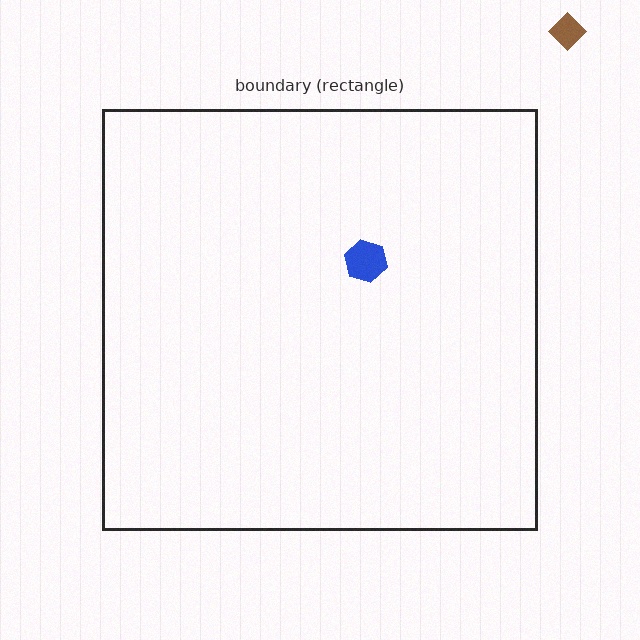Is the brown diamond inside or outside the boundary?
Outside.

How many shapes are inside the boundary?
1 inside, 1 outside.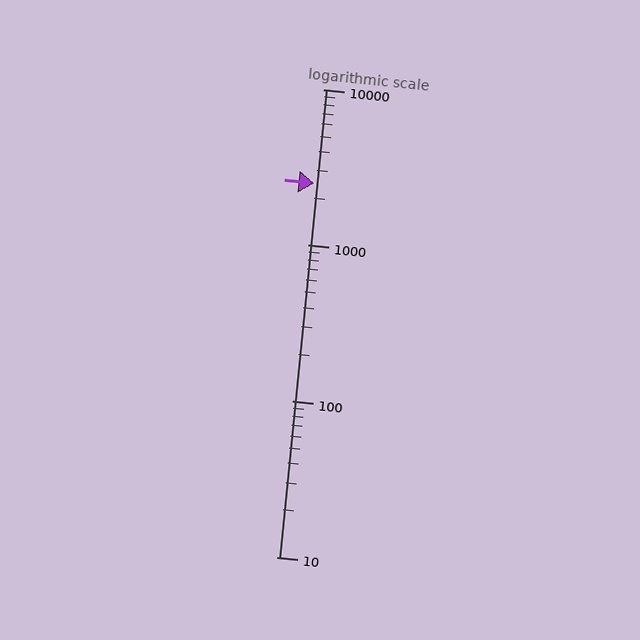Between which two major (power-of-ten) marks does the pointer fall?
The pointer is between 1000 and 10000.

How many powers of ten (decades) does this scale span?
The scale spans 3 decades, from 10 to 10000.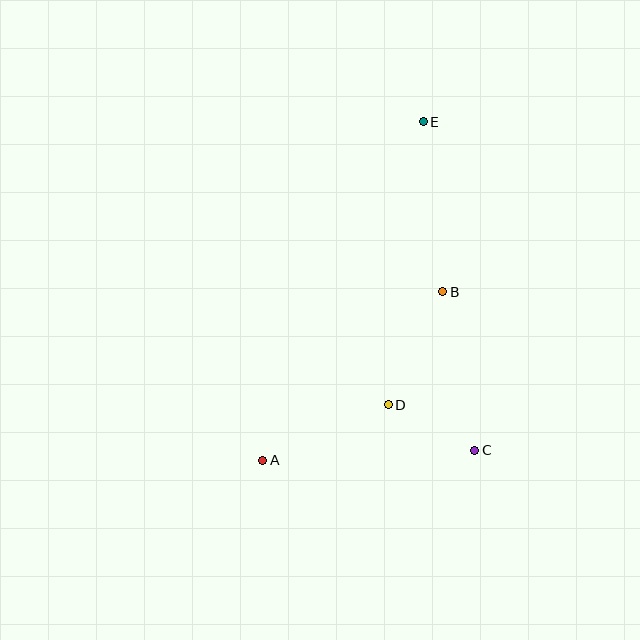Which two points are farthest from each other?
Points A and E are farthest from each other.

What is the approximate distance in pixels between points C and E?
The distance between C and E is approximately 333 pixels.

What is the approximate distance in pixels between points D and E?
The distance between D and E is approximately 285 pixels.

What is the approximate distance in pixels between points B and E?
The distance between B and E is approximately 171 pixels.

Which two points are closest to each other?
Points C and D are closest to each other.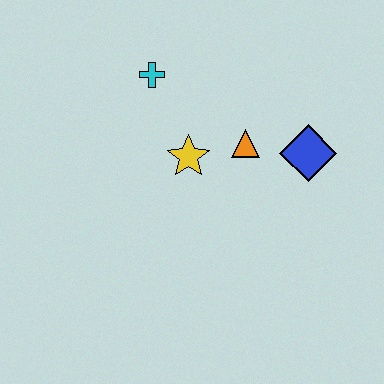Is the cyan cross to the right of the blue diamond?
No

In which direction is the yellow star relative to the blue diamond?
The yellow star is to the left of the blue diamond.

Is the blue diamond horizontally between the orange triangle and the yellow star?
No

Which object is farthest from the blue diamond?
The cyan cross is farthest from the blue diamond.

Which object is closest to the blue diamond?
The orange triangle is closest to the blue diamond.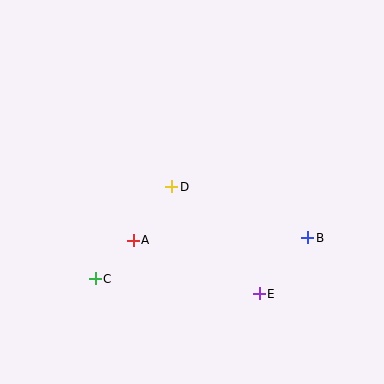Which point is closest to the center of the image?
Point D at (172, 187) is closest to the center.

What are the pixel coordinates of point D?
Point D is at (172, 187).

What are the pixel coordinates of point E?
Point E is at (259, 294).